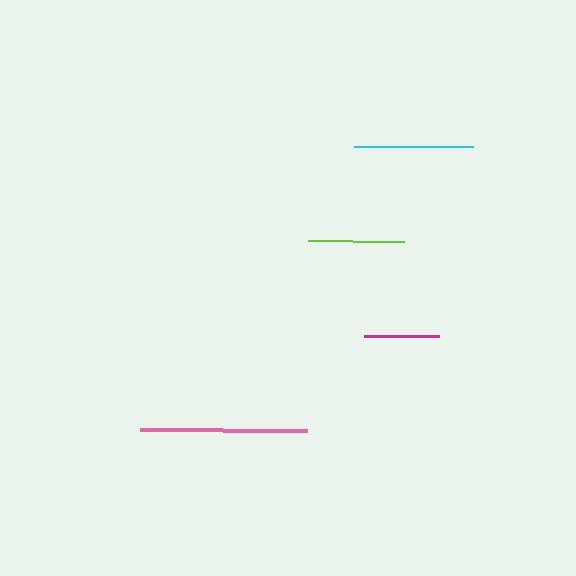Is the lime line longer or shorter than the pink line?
The pink line is longer than the lime line.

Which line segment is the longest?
The pink line is the longest at approximately 167 pixels.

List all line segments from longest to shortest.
From longest to shortest: pink, cyan, lime, magenta.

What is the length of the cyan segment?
The cyan segment is approximately 120 pixels long.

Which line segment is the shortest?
The magenta line is the shortest at approximately 75 pixels.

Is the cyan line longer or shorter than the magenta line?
The cyan line is longer than the magenta line.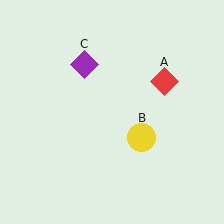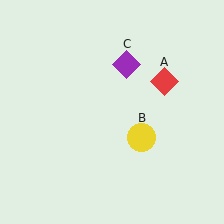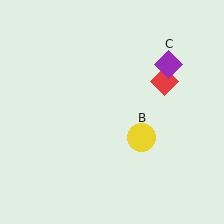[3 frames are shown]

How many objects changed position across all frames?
1 object changed position: purple diamond (object C).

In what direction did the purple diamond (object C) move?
The purple diamond (object C) moved right.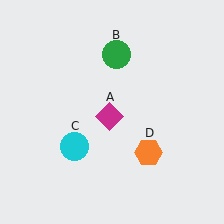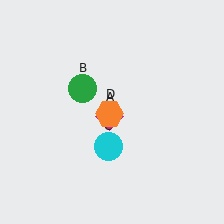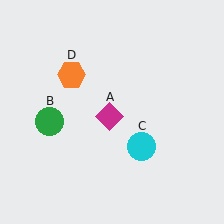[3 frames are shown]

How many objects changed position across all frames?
3 objects changed position: green circle (object B), cyan circle (object C), orange hexagon (object D).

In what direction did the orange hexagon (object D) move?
The orange hexagon (object D) moved up and to the left.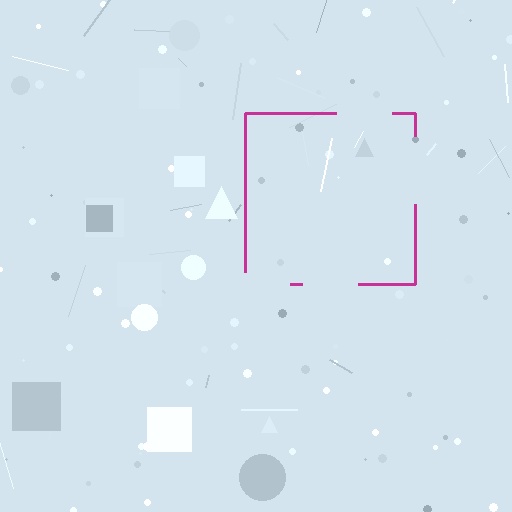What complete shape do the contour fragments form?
The contour fragments form a square.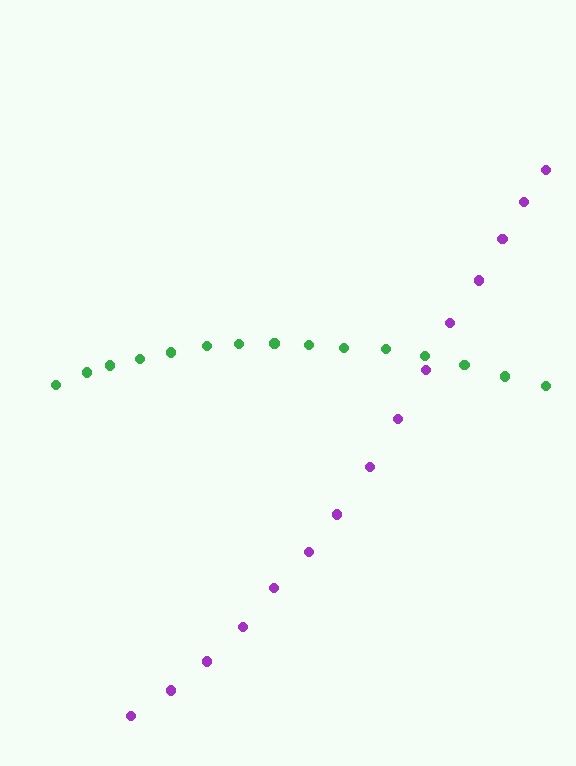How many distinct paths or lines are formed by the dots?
There are 2 distinct paths.